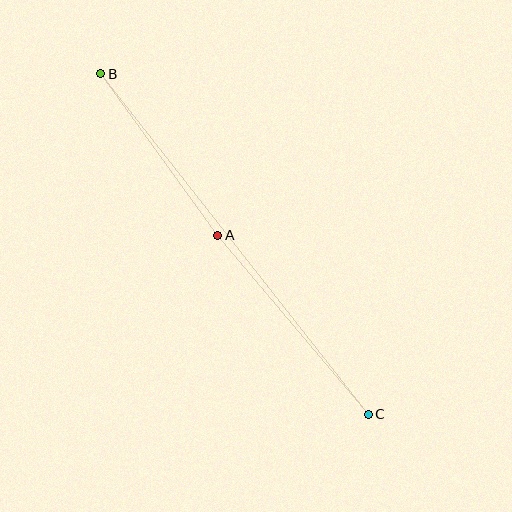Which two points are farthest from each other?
Points B and C are farthest from each other.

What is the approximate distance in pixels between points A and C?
The distance between A and C is approximately 234 pixels.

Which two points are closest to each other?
Points A and B are closest to each other.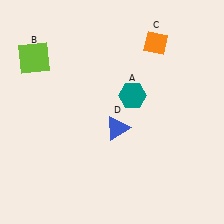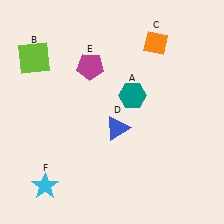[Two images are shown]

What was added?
A magenta pentagon (E), a cyan star (F) were added in Image 2.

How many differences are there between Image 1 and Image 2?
There are 2 differences between the two images.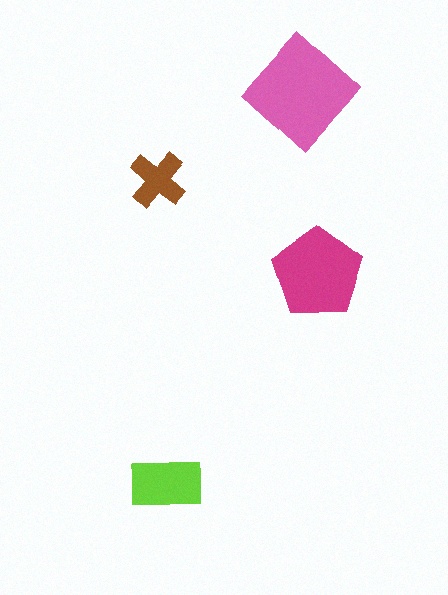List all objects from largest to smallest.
The pink diamond, the magenta pentagon, the lime rectangle, the brown cross.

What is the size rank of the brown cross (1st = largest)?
4th.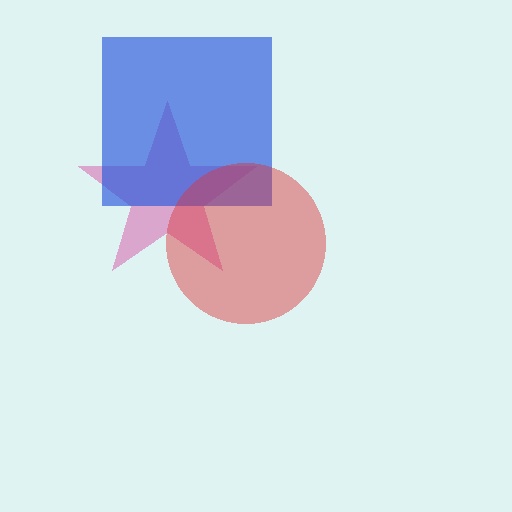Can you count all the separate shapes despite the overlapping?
Yes, there are 3 separate shapes.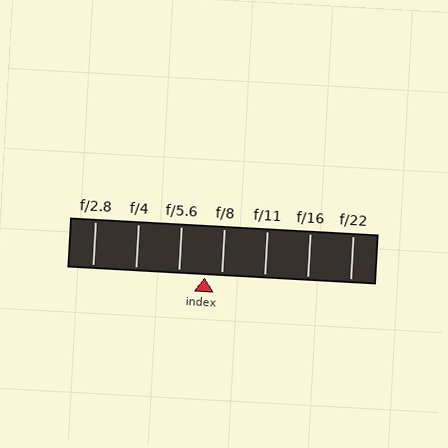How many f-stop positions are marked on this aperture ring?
There are 7 f-stop positions marked.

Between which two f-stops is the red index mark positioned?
The index mark is between f/5.6 and f/8.